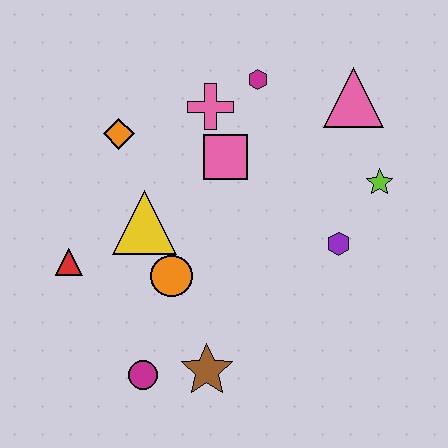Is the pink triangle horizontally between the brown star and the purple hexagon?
No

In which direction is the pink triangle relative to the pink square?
The pink triangle is to the right of the pink square.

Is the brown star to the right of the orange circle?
Yes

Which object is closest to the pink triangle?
The lime star is closest to the pink triangle.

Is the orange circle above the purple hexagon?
No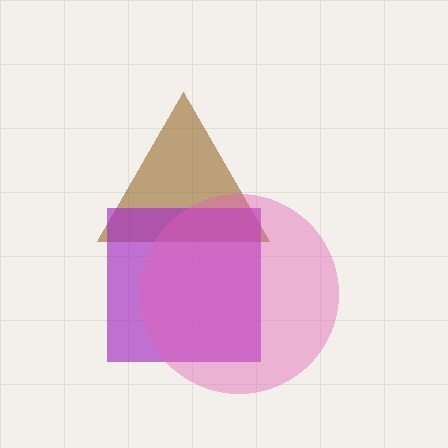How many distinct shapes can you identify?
There are 3 distinct shapes: a brown triangle, a purple square, a pink circle.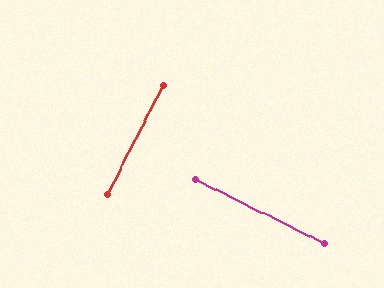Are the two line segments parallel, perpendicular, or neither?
Perpendicular — they meet at approximately 89°.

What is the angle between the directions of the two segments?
Approximately 89 degrees.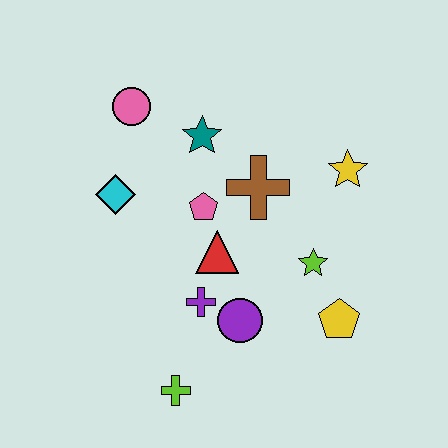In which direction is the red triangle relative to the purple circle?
The red triangle is above the purple circle.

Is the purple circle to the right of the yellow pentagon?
No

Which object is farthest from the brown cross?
The lime cross is farthest from the brown cross.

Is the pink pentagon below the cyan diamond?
Yes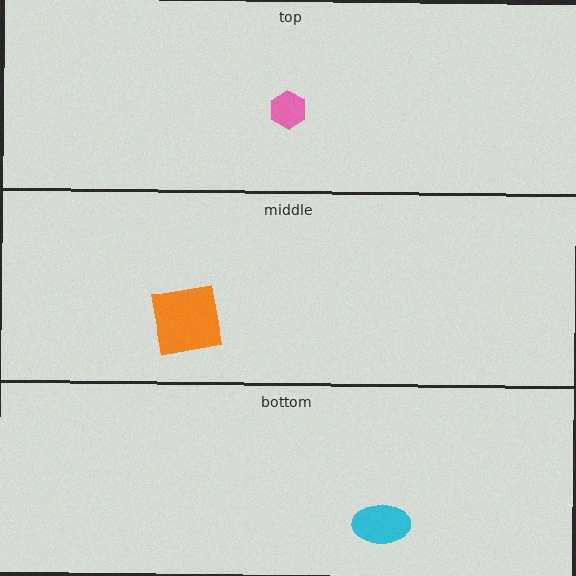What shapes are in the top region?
The pink hexagon.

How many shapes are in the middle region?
1.